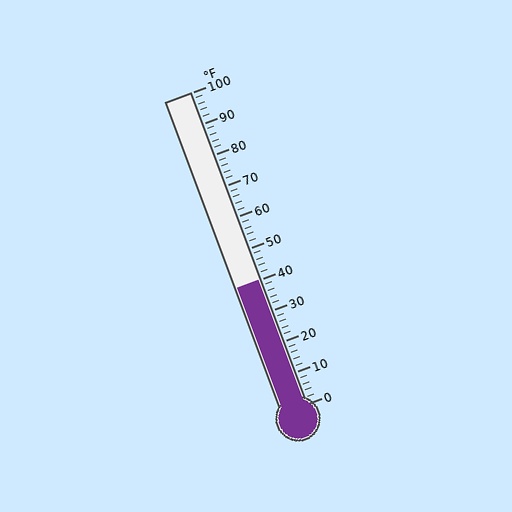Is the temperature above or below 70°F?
The temperature is below 70°F.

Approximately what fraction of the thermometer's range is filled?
The thermometer is filled to approximately 40% of its range.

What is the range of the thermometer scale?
The thermometer scale ranges from 0°F to 100°F.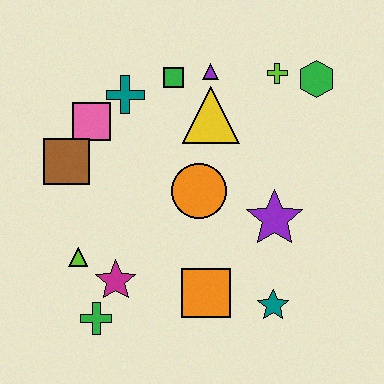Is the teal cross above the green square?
No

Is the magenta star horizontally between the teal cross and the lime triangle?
Yes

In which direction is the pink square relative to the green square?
The pink square is to the left of the green square.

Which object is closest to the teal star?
The orange square is closest to the teal star.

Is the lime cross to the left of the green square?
No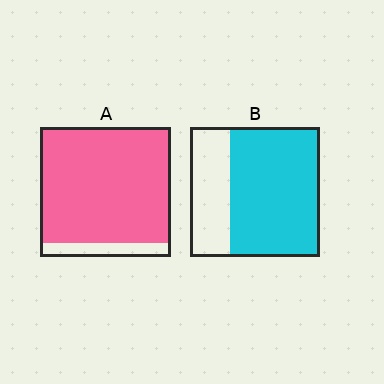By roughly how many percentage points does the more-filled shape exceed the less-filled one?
By roughly 20 percentage points (A over B).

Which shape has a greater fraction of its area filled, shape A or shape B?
Shape A.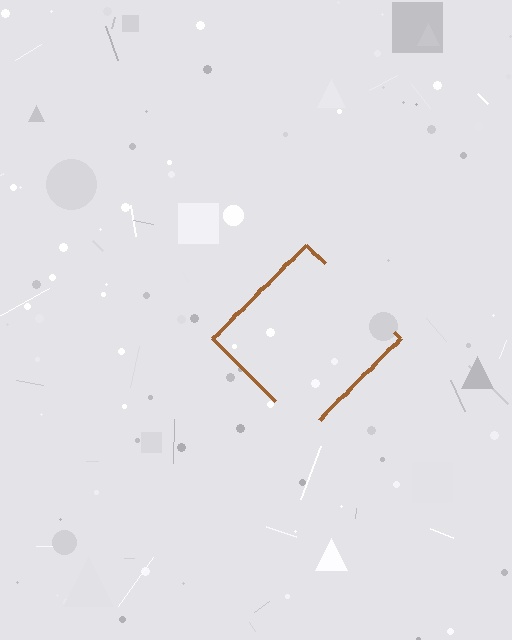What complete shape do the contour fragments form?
The contour fragments form a diamond.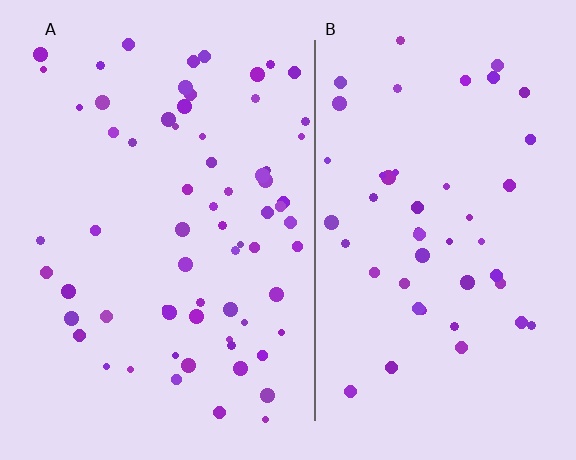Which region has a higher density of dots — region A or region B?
A (the left).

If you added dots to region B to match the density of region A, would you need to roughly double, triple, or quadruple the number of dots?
Approximately double.